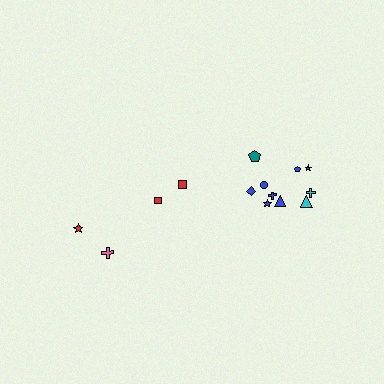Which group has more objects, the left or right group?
The right group.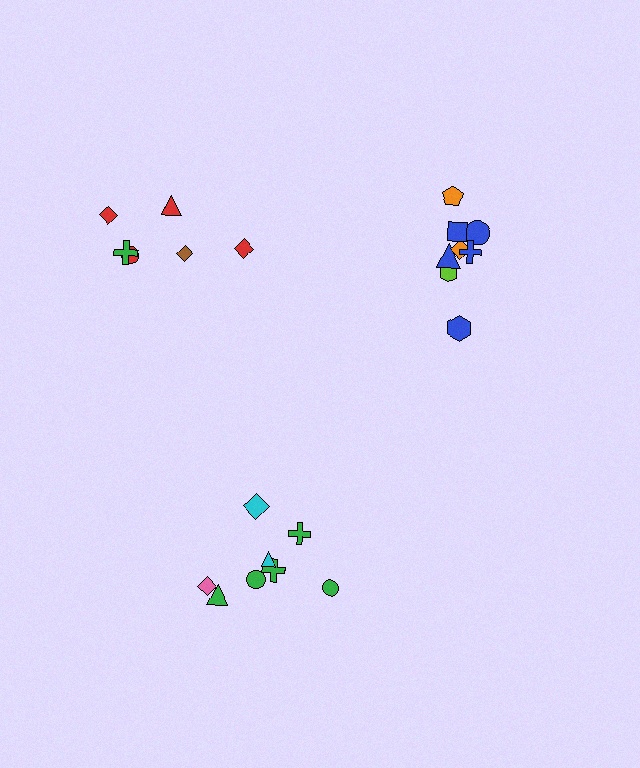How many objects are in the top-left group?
There are 6 objects.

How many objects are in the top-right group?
There are 8 objects.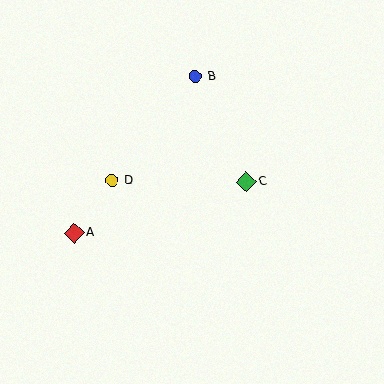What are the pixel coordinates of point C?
Point C is at (246, 182).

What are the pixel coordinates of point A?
Point A is at (74, 233).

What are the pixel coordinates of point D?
Point D is at (112, 180).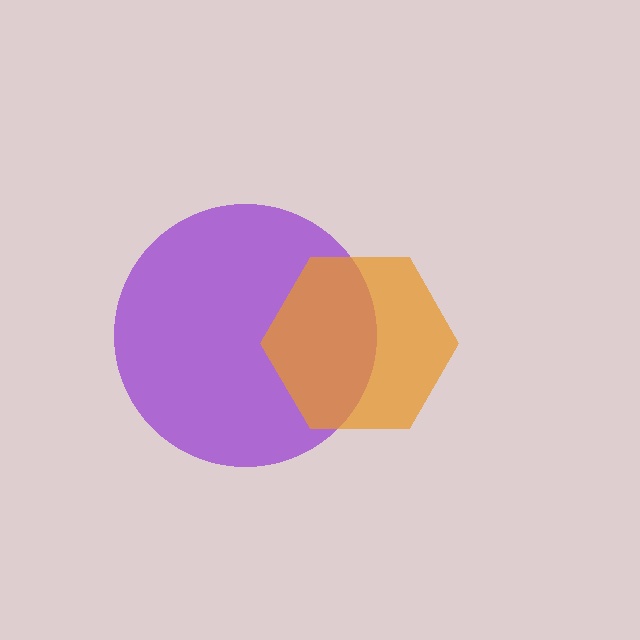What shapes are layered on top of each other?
The layered shapes are: a purple circle, an orange hexagon.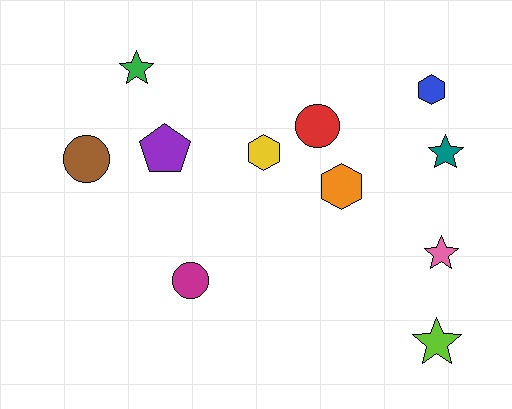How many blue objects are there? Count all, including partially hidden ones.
There is 1 blue object.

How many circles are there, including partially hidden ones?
There are 3 circles.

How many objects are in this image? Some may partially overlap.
There are 11 objects.